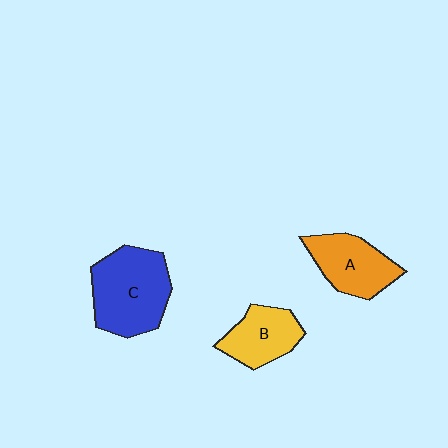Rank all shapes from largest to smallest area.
From largest to smallest: C (blue), A (orange), B (yellow).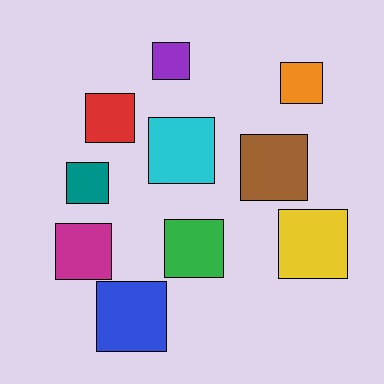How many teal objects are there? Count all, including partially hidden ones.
There is 1 teal object.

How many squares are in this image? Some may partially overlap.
There are 10 squares.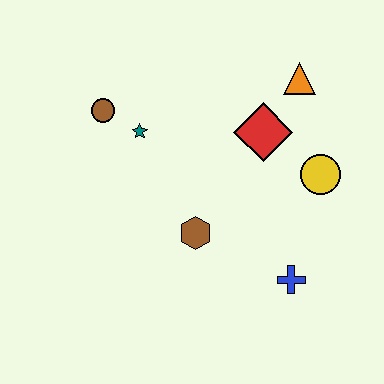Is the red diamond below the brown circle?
Yes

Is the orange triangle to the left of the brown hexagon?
No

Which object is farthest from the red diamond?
The brown circle is farthest from the red diamond.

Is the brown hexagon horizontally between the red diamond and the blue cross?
No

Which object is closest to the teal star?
The brown circle is closest to the teal star.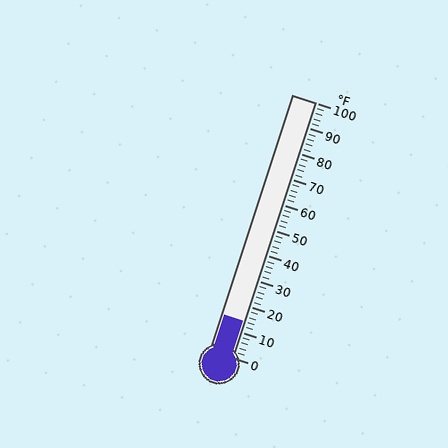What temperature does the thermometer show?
The thermometer shows approximately 14°F.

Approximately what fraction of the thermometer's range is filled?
The thermometer is filled to approximately 15% of its range.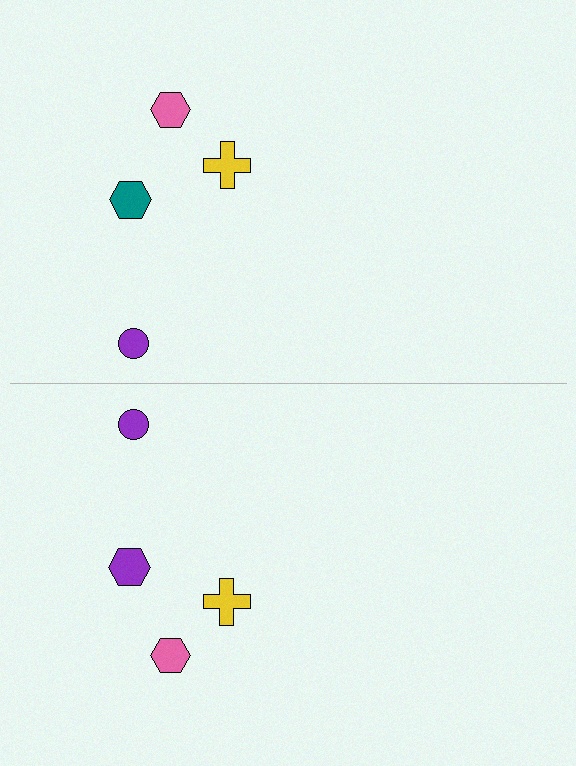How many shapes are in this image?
There are 8 shapes in this image.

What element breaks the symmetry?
The purple hexagon on the bottom side breaks the symmetry — its mirror counterpart is teal.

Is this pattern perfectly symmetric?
No, the pattern is not perfectly symmetric. The purple hexagon on the bottom side breaks the symmetry — its mirror counterpart is teal.